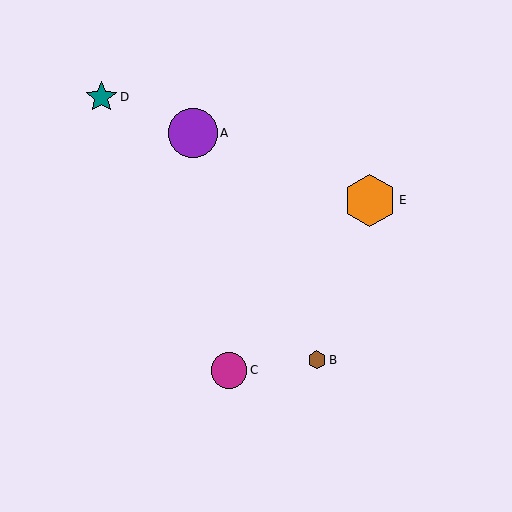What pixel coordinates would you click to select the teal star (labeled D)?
Click at (101, 97) to select the teal star D.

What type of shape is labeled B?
Shape B is a brown hexagon.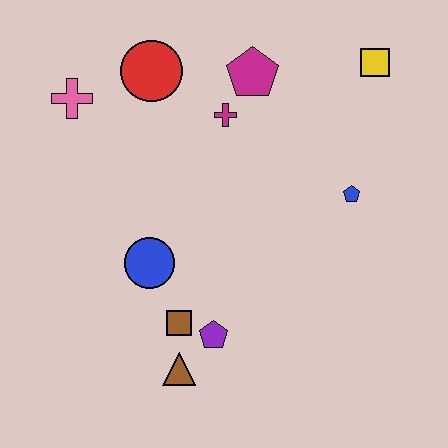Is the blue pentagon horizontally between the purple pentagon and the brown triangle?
No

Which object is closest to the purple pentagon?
The brown square is closest to the purple pentagon.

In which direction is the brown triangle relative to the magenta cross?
The brown triangle is below the magenta cross.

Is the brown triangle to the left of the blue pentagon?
Yes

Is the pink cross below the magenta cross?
No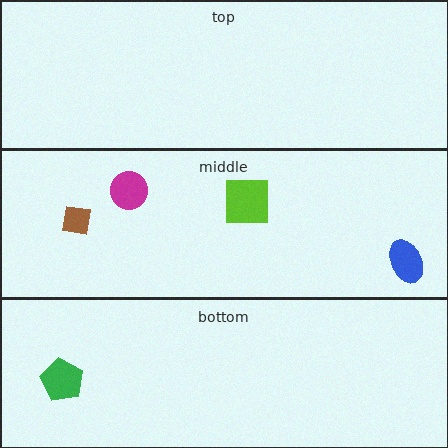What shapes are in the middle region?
The lime square, the magenta circle, the brown square, the blue ellipse.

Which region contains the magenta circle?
The middle region.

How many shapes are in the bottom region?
1.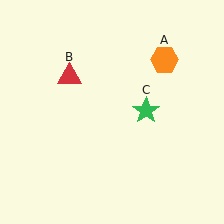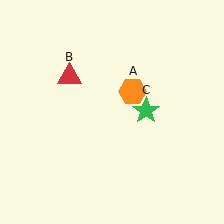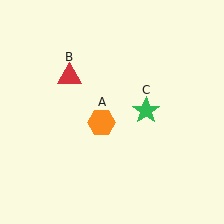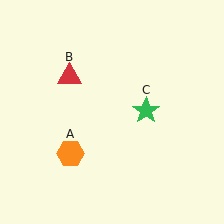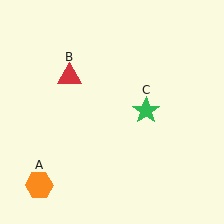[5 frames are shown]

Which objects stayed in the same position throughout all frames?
Red triangle (object B) and green star (object C) remained stationary.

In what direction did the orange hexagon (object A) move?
The orange hexagon (object A) moved down and to the left.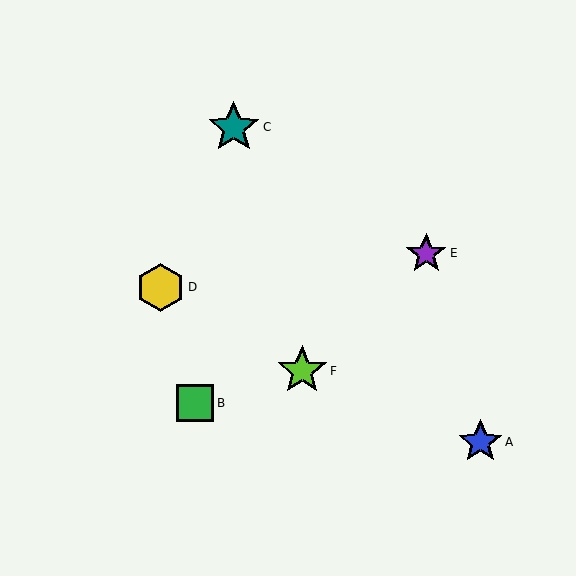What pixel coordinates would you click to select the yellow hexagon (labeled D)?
Click at (161, 288) to select the yellow hexagon D.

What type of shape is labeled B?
Shape B is a green square.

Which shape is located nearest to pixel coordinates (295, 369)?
The lime star (labeled F) at (302, 371) is nearest to that location.